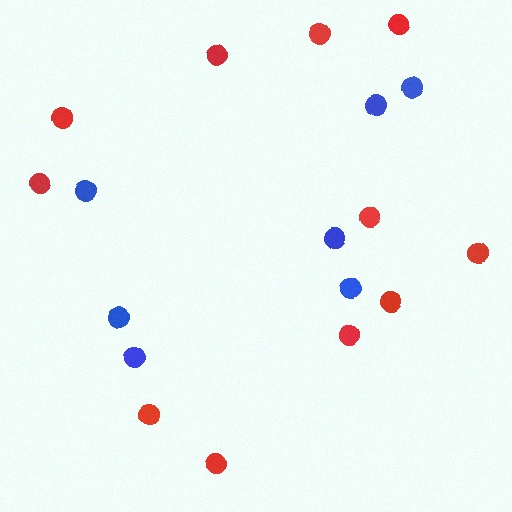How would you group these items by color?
There are 2 groups: one group of red circles (11) and one group of blue circles (7).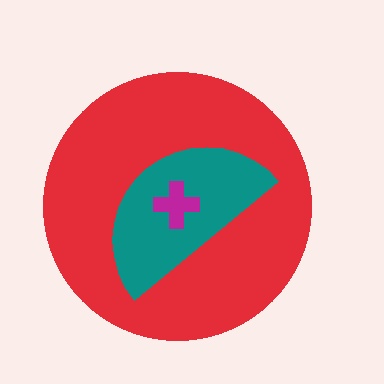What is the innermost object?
The magenta cross.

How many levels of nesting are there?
3.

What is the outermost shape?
The red circle.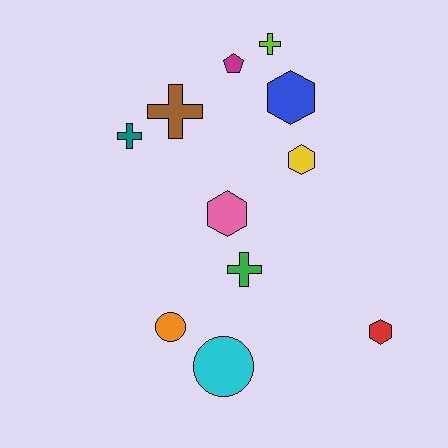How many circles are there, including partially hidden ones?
There are 2 circles.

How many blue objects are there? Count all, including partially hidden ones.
There is 1 blue object.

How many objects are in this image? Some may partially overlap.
There are 11 objects.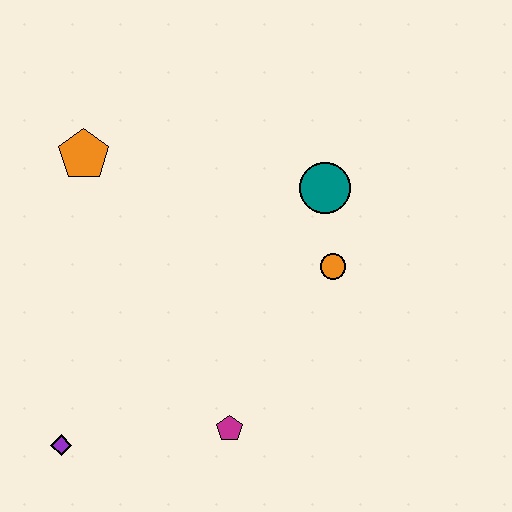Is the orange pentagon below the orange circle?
No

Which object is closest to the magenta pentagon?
The purple diamond is closest to the magenta pentagon.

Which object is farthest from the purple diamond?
The teal circle is farthest from the purple diamond.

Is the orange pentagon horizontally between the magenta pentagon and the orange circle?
No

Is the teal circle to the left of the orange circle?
Yes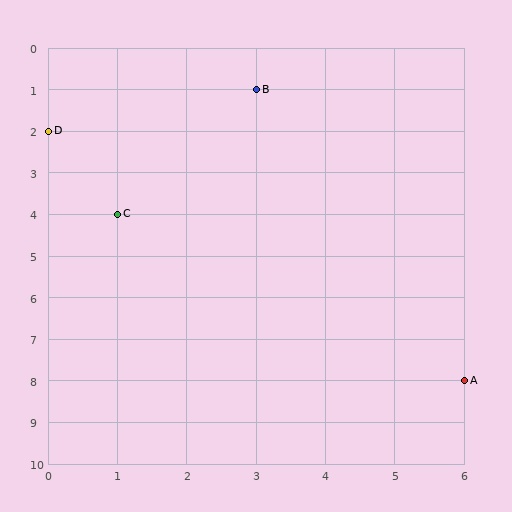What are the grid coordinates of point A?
Point A is at grid coordinates (6, 8).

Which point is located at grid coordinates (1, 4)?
Point C is at (1, 4).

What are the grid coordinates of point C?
Point C is at grid coordinates (1, 4).